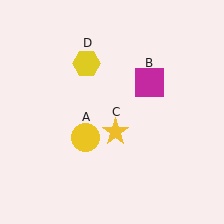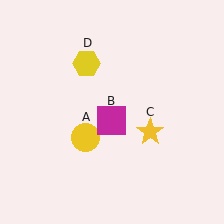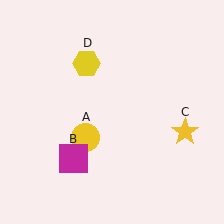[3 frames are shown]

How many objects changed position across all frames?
2 objects changed position: magenta square (object B), yellow star (object C).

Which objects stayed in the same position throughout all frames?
Yellow circle (object A) and yellow hexagon (object D) remained stationary.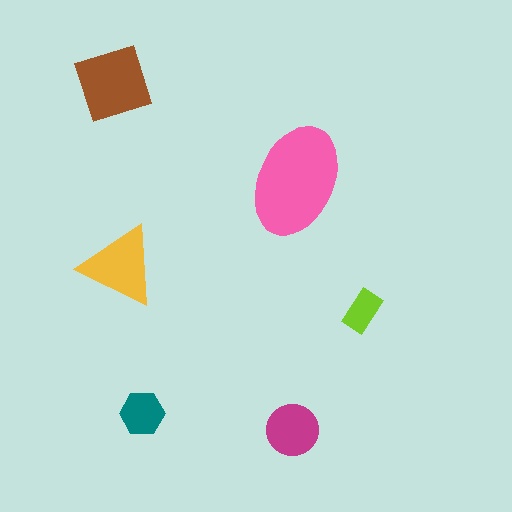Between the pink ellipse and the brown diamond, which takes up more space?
The pink ellipse.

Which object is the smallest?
The lime rectangle.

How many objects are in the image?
There are 6 objects in the image.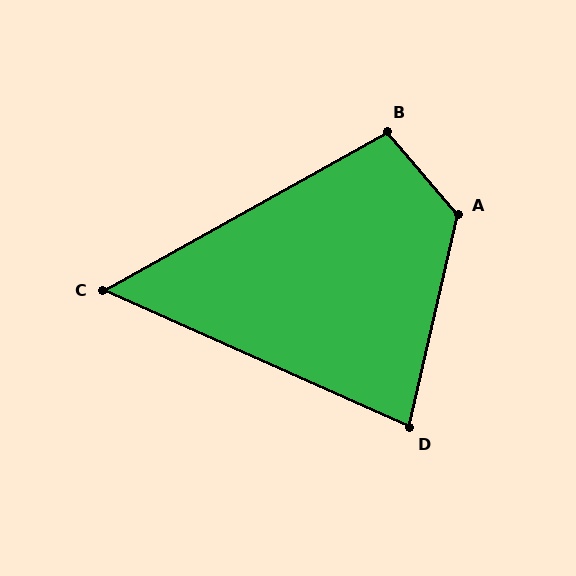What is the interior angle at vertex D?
Approximately 79 degrees (acute).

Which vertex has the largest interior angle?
A, at approximately 127 degrees.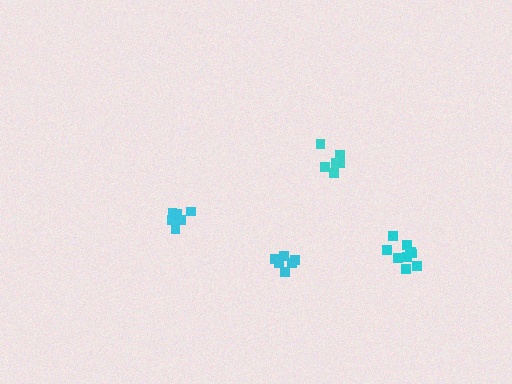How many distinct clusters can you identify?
There are 4 distinct clusters.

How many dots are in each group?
Group 1: 6 dots, Group 2: 10 dots, Group 3: 6 dots, Group 4: 6 dots (28 total).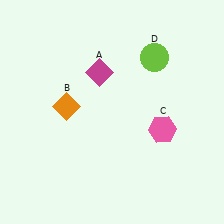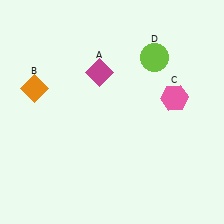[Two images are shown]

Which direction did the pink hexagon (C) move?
The pink hexagon (C) moved up.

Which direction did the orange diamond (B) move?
The orange diamond (B) moved left.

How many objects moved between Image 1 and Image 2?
2 objects moved between the two images.